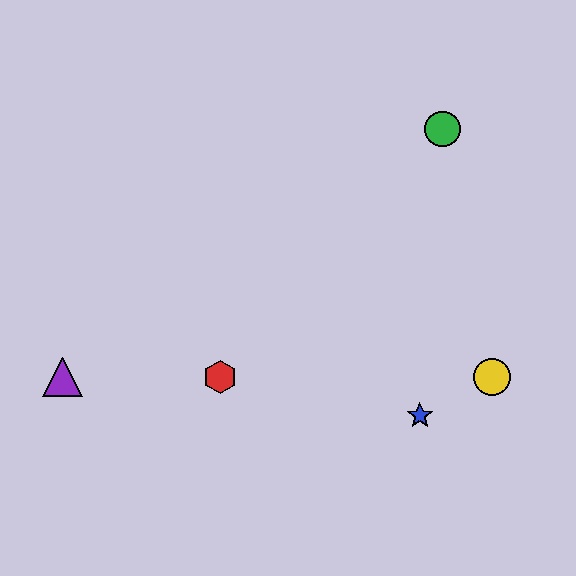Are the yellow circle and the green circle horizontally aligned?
No, the yellow circle is at y≈377 and the green circle is at y≈129.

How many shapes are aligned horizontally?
3 shapes (the red hexagon, the yellow circle, the purple triangle) are aligned horizontally.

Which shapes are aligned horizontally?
The red hexagon, the yellow circle, the purple triangle are aligned horizontally.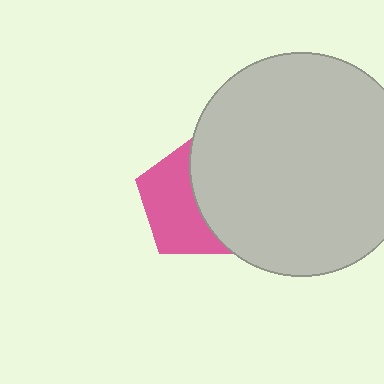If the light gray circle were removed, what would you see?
You would see the complete pink pentagon.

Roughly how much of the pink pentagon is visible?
About half of it is visible (roughly 51%).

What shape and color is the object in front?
The object in front is a light gray circle.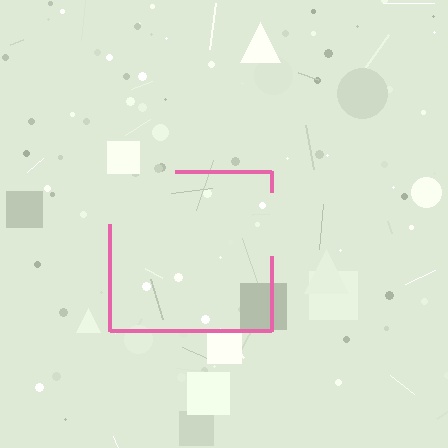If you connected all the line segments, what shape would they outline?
They would outline a square.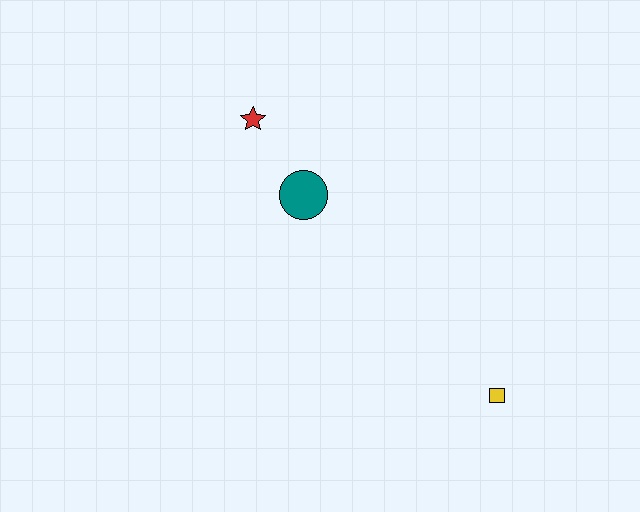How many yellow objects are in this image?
There is 1 yellow object.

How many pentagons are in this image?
There are no pentagons.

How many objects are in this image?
There are 3 objects.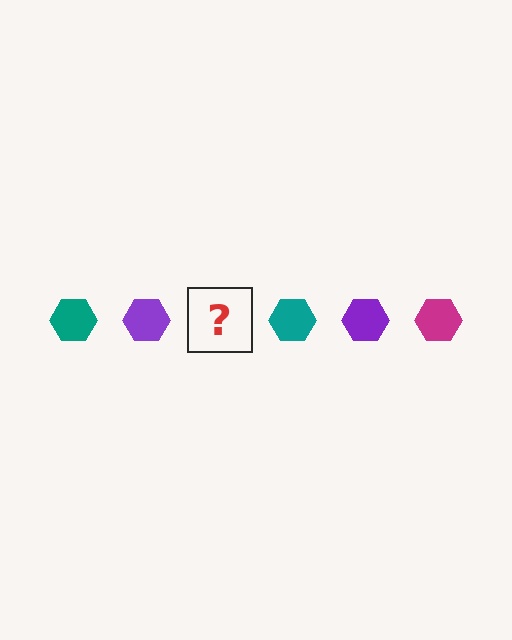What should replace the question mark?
The question mark should be replaced with a magenta hexagon.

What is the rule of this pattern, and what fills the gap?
The rule is that the pattern cycles through teal, purple, magenta hexagons. The gap should be filled with a magenta hexagon.